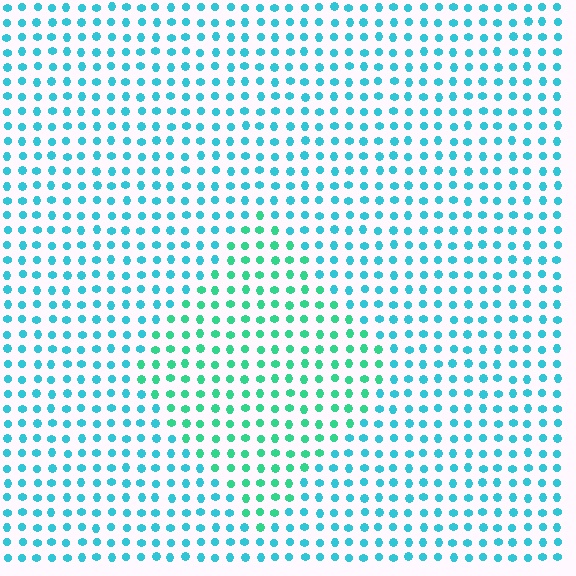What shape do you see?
I see a diamond.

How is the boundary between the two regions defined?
The boundary is defined purely by a slight shift in hue (about 33 degrees). Spacing, size, and orientation are identical on both sides.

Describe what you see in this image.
The image is filled with small cyan elements in a uniform arrangement. A diamond-shaped region is visible where the elements are tinted to a slightly different hue, forming a subtle color boundary.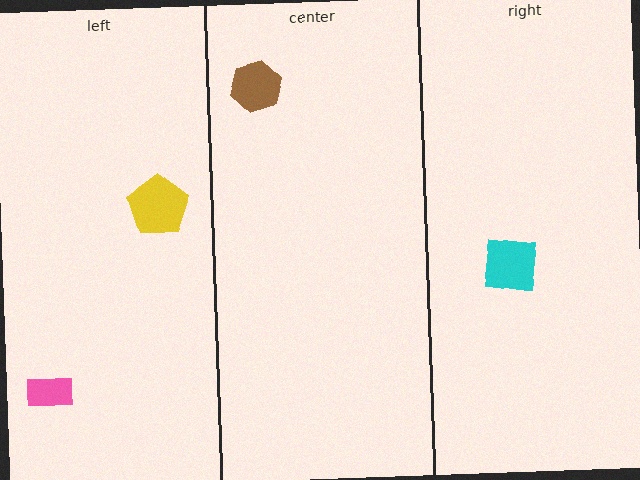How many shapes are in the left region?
2.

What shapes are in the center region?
The brown hexagon.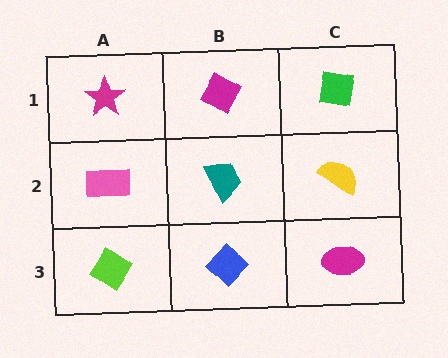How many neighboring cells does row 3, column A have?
2.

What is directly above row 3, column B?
A teal trapezoid.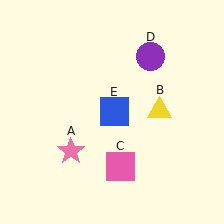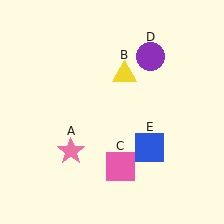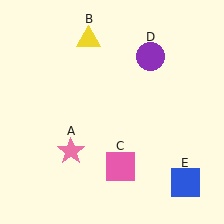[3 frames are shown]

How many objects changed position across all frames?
2 objects changed position: yellow triangle (object B), blue square (object E).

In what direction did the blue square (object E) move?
The blue square (object E) moved down and to the right.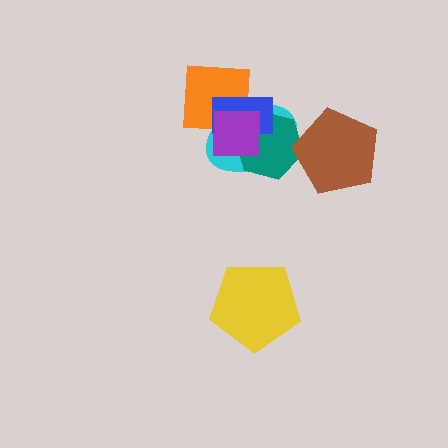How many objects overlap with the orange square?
3 objects overlap with the orange square.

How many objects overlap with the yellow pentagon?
0 objects overlap with the yellow pentagon.